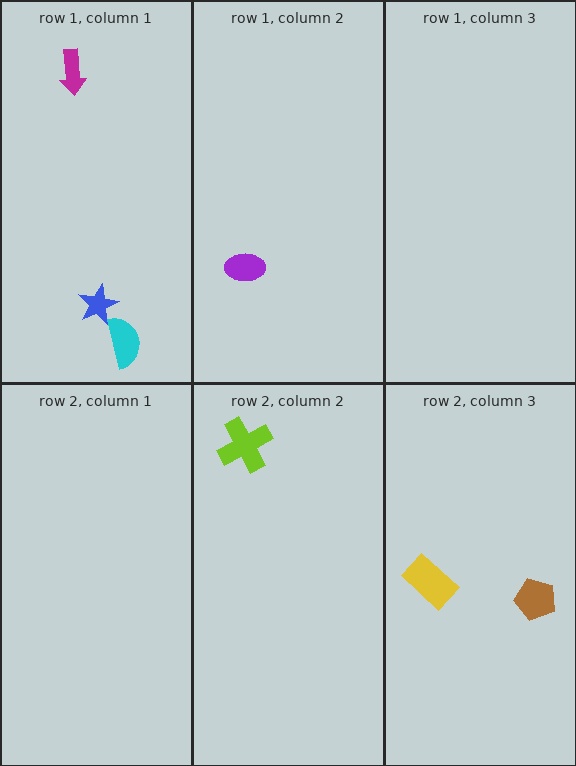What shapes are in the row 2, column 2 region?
The lime cross.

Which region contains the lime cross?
The row 2, column 2 region.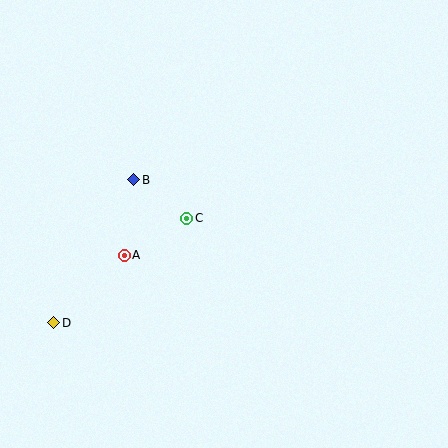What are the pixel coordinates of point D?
Point D is at (54, 323).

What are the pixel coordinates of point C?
Point C is at (187, 218).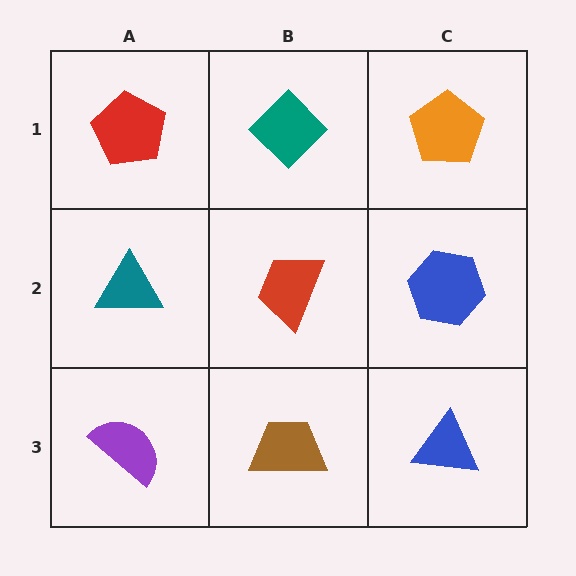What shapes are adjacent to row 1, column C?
A blue hexagon (row 2, column C), a teal diamond (row 1, column B).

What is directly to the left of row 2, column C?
A red trapezoid.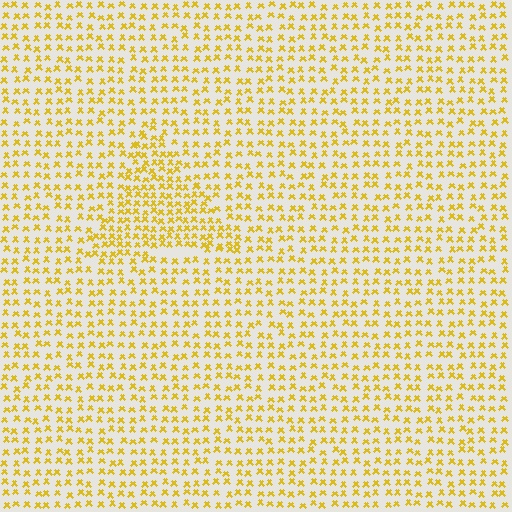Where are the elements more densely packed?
The elements are more densely packed inside the triangle boundary.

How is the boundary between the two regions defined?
The boundary is defined by a change in element density (approximately 1.6x ratio). All elements are the same color, size, and shape.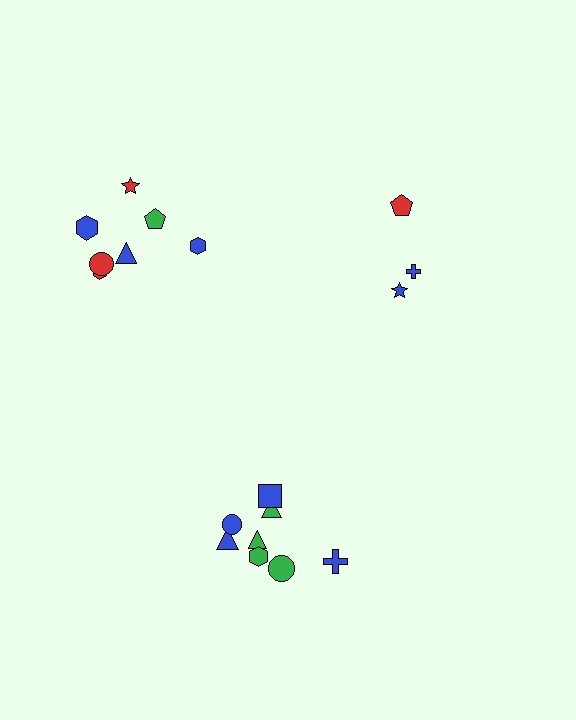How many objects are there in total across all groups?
There are 18 objects.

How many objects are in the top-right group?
There are 3 objects.